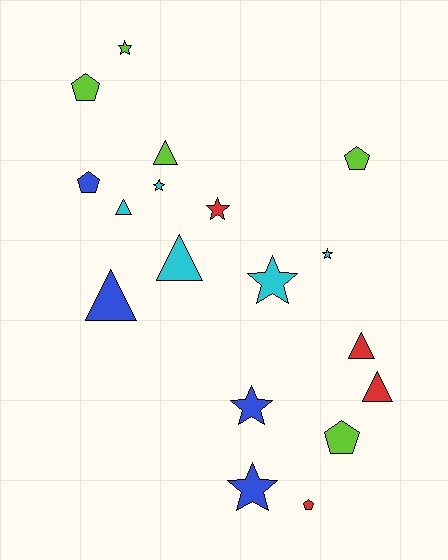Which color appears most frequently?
Cyan, with 5 objects.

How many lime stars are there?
There is 1 lime star.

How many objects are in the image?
There are 18 objects.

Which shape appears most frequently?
Star, with 7 objects.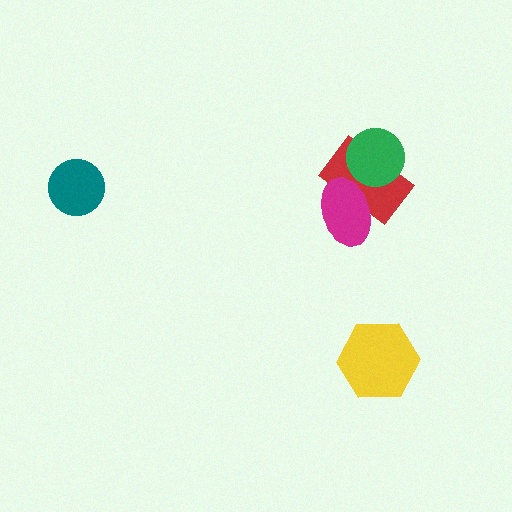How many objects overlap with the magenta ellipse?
1 object overlaps with the magenta ellipse.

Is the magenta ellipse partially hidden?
No, no other shape covers it.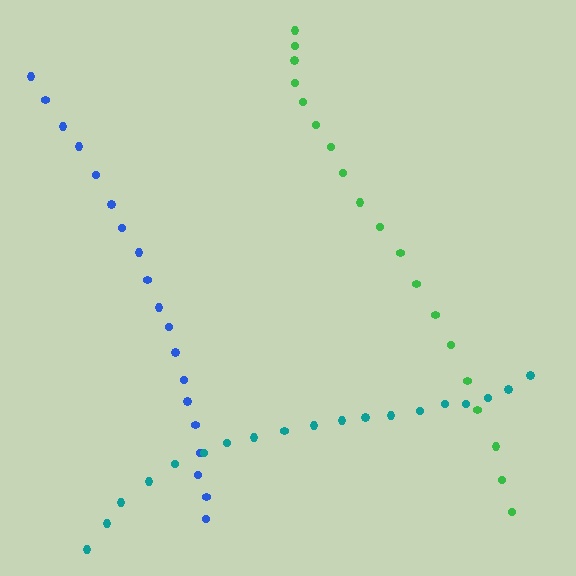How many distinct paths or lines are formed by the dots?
There are 3 distinct paths.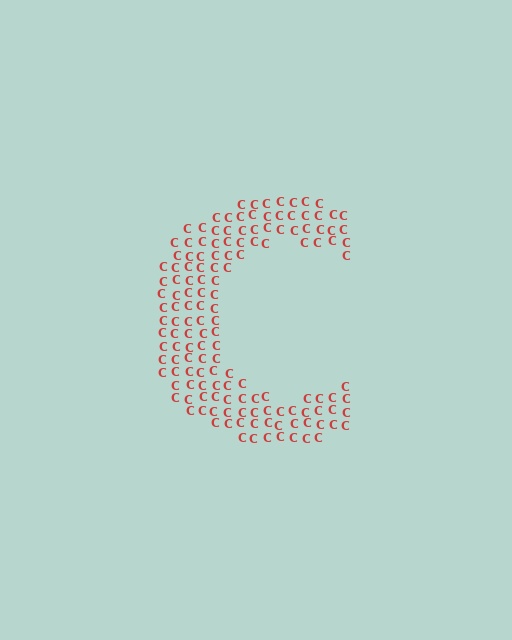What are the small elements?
The small elements are letter C's.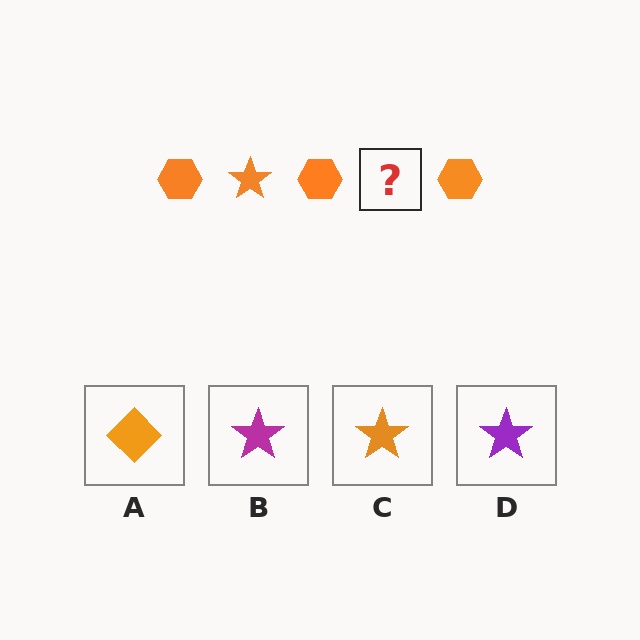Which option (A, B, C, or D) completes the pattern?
C.